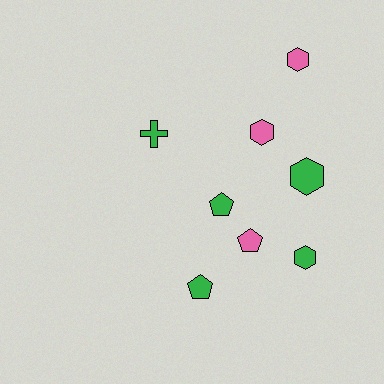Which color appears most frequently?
Green, with 5 objects.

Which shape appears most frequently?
Hexagon, with 4 objects.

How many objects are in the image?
There are 8 objects.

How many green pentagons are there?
There are 2 green pentagons.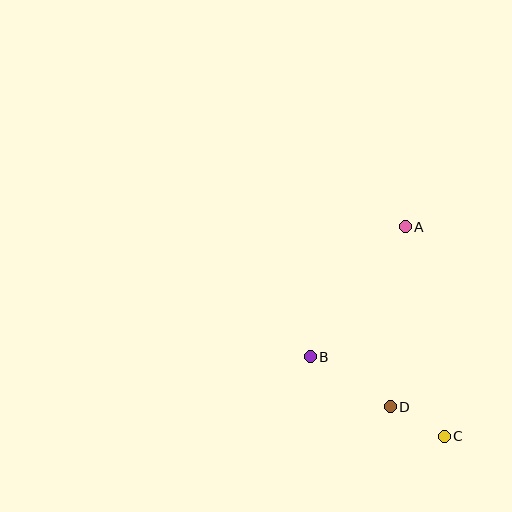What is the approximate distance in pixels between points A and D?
The distance between A and D is approximately 181 pixels.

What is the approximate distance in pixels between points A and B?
The distance between A and B is approximately 161 pixels.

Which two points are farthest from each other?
Points A and C are farthest from each other.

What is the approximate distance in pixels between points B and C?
The distance between B and C is approximately 156 pixels.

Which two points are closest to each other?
Points C and D are closest to each other.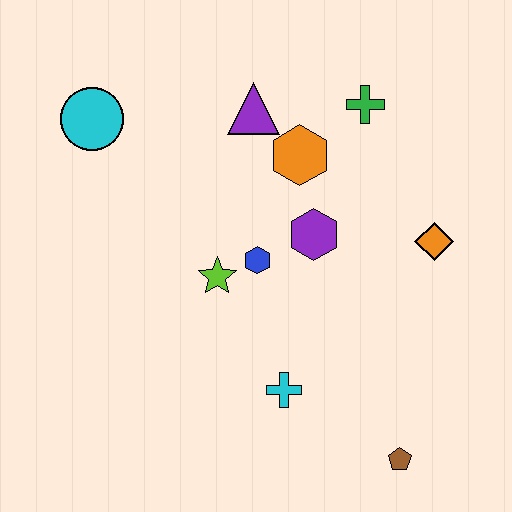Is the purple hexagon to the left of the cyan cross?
No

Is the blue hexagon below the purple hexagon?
Yes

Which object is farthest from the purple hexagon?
The cyan circle is farthest from the purple hexagon.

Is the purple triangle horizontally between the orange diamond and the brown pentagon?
No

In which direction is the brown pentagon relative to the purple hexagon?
The brown pentagon is below the purple hexagon.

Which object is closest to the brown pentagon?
The cyan cross is closest to the brown pentagon.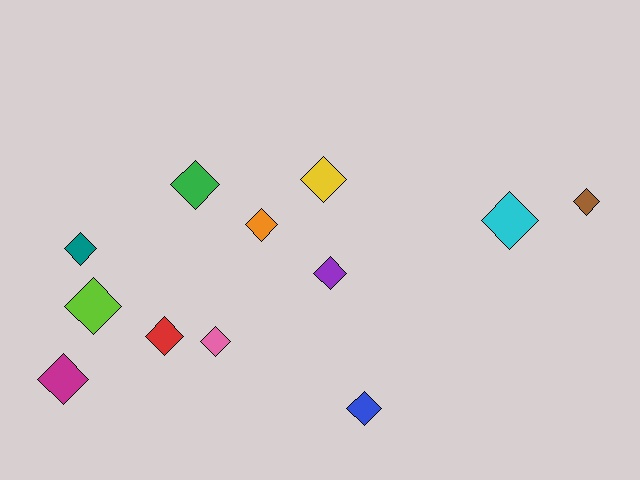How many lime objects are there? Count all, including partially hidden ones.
There is 1 lime object.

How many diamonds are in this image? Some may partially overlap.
There are 12 diamonds.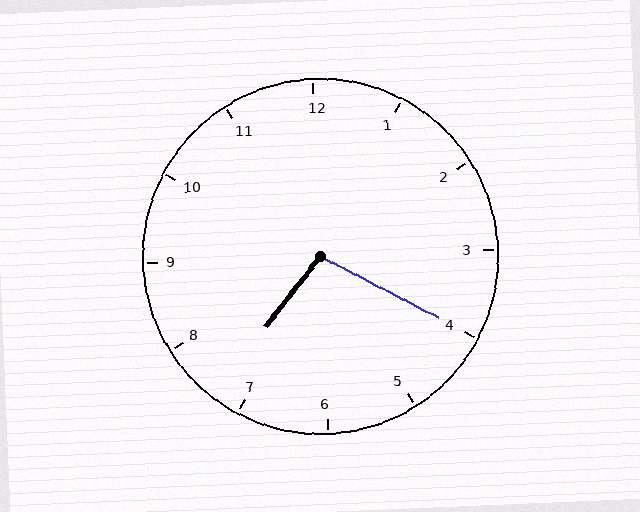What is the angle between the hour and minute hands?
Approximately 100 degrees.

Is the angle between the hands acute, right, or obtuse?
It is obtuse.